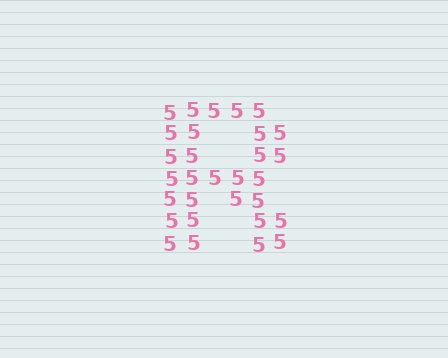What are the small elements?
The small elements are digit 5's.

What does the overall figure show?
The overall figure shows the letter R.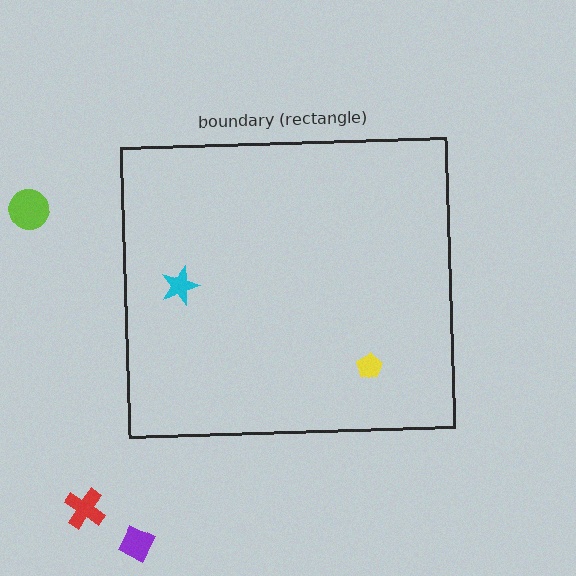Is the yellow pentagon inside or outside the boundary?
Inside.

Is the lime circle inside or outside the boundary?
Outside.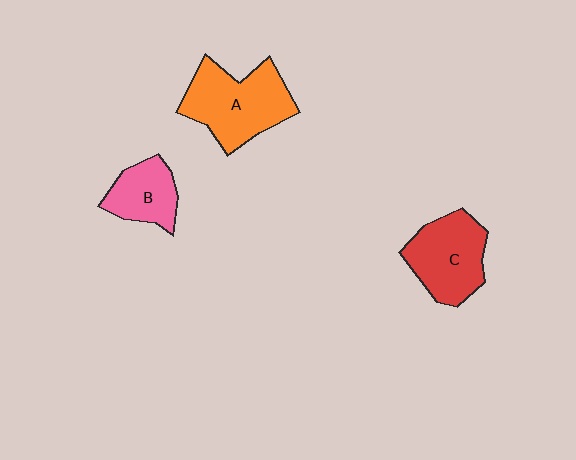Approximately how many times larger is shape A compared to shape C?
Approximately 1.2 times.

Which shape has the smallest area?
Shape B (pink).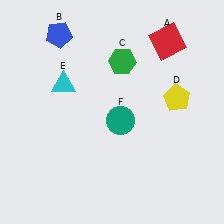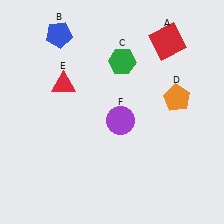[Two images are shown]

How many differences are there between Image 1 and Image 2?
There are 3 differences between the two images.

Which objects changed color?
D changed from yellow to orange. E changed from cyan to red. F changed from teal to purple.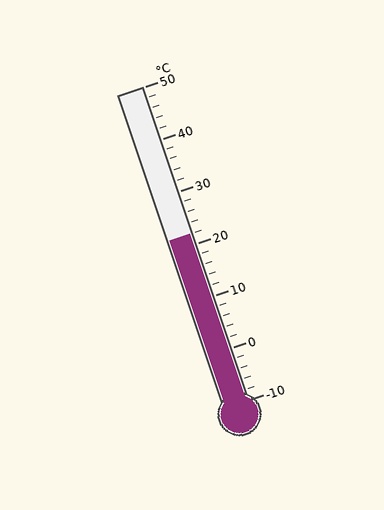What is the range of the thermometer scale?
The thermometer scale ranges from -10°C to 50°C.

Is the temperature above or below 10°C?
The temperature is above 10°C.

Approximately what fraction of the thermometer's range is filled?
The thermometer is filled to approximately 55% of its range.